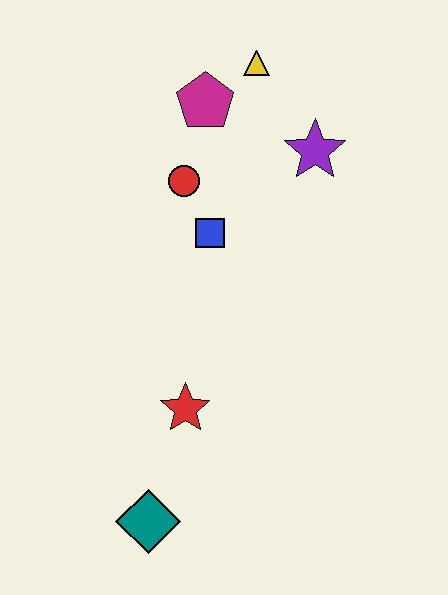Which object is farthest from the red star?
The yellow triangle is farthest from the red star.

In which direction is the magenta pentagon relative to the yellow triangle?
The magenta pentagon is to the left of the yellow triangle.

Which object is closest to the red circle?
The blue square is closest to the red circle.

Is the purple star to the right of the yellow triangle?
Yes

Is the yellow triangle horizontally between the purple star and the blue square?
Yes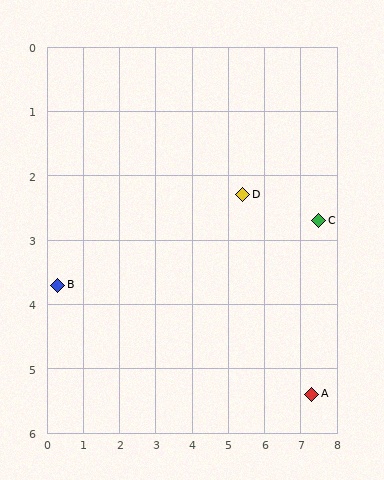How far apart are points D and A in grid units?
Points D and A are about 3.6 grid units apart.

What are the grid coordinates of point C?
Point C is at approximately (7.5, 2.7).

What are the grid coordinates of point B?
Point B is at approximately (0.3, 3.7).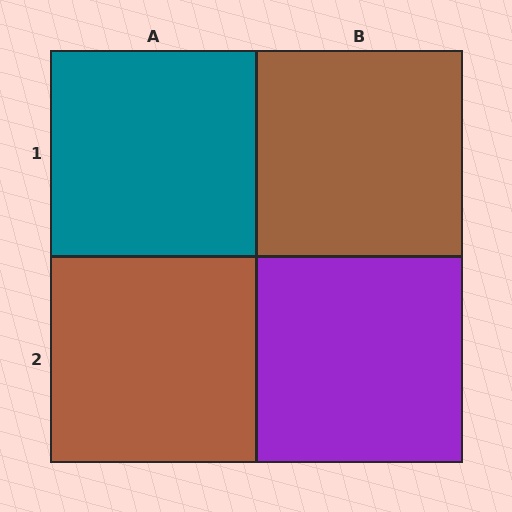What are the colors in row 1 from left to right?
Teal, brown.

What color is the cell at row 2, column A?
Brown.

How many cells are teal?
1 cell is teal.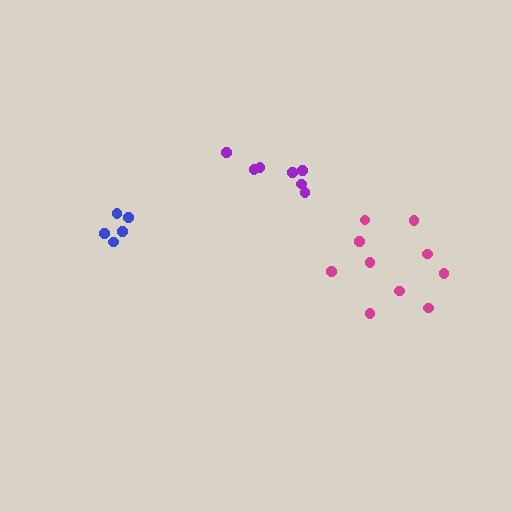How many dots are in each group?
Group 1: 5 dots, Group 2: 7 dots, Group 3: 10 dots (22 total).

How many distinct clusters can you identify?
There are 3 distinct clusters.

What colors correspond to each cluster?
The clusters are colored: blue, purple, magenta.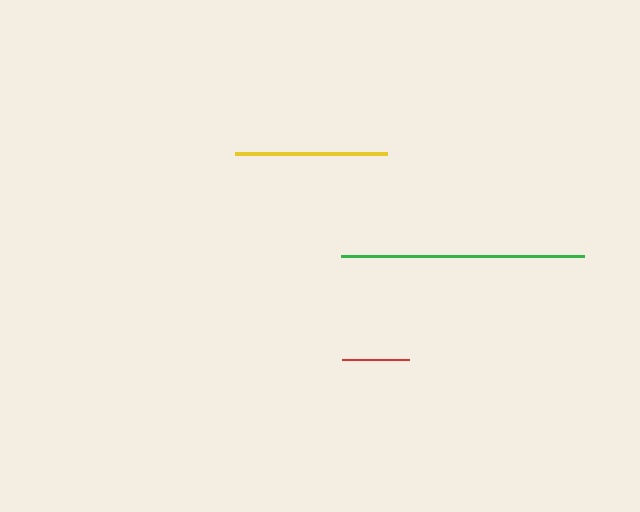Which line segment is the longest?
The green line is the longest at approximately 243 pixels.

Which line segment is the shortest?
The red line is the shortest at approximately 67 pixels.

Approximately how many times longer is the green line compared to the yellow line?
The green line is approximately 1.6 times the length of the yellow line.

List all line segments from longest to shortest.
From longest to shortest: green, yellow, red.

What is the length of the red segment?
The red segment is approximately 67 pixels long.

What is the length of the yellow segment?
The yellow segment is approximately 152 pixels long.